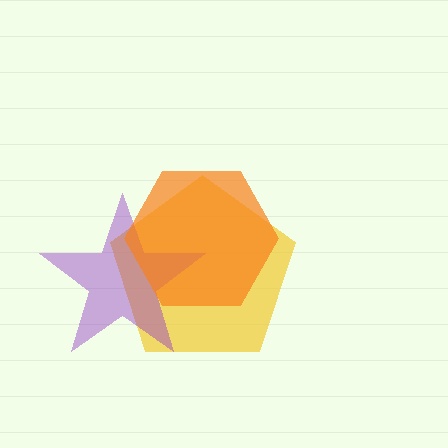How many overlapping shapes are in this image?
There are 3 overlapping shapes in the image.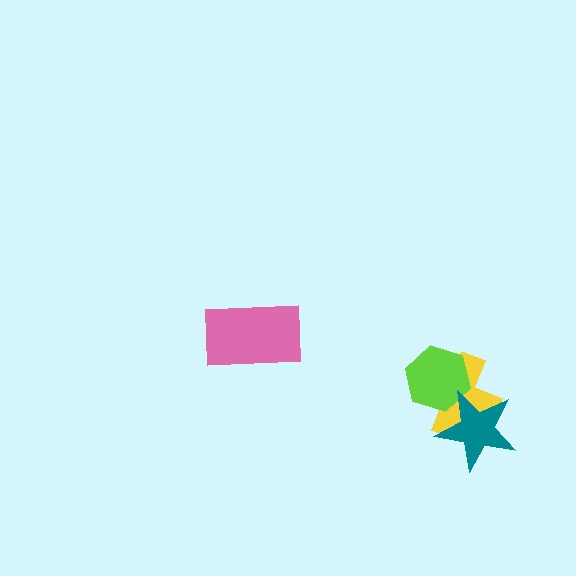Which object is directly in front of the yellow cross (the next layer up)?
The lime hexagon is directly in front of the yellow cross.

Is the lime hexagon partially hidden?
Yes, it is partially covered by another shape.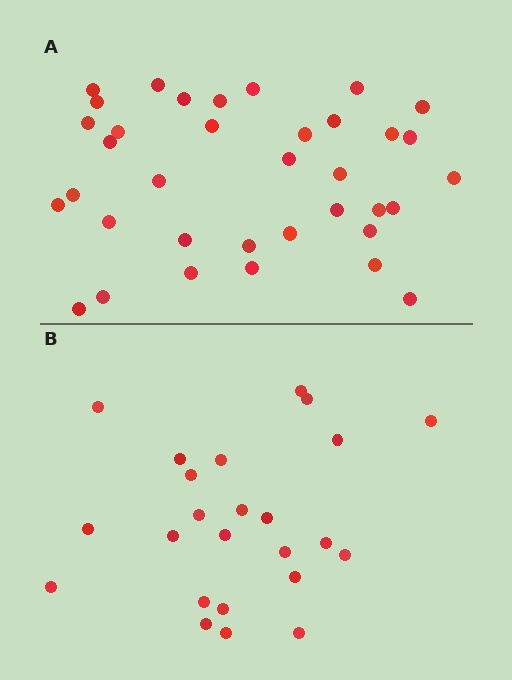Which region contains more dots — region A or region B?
Region A (the top region) has more dots.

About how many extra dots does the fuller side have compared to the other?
Region A has roughly 12 or so more dots than region B.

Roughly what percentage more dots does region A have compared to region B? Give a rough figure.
About 50% more.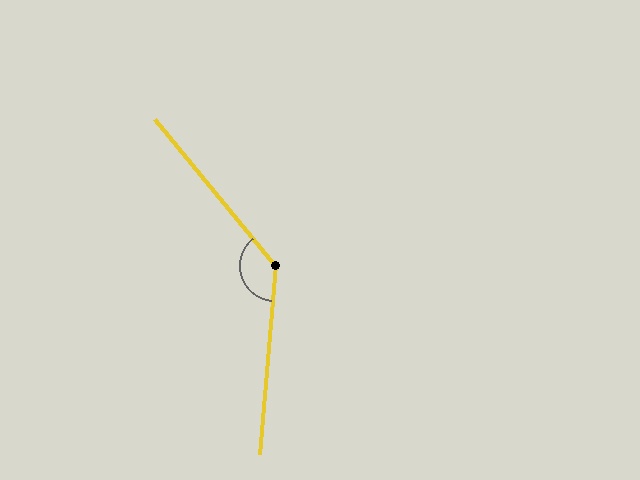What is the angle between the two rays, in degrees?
Approximately 136 degrees.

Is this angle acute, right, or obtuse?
It is obtuse.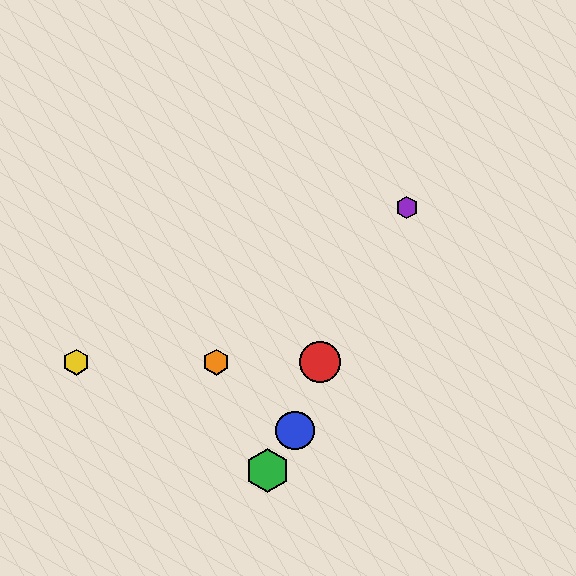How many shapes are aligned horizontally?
3 shapes (the red circle, the yellow hexagon, the orange hexagon) are aligned horizontally.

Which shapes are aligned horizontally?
The red circle, the yellow hexagon, the orange hexagon are aligned horizontally.